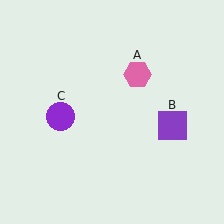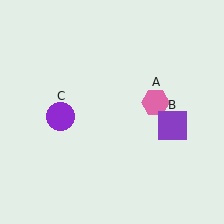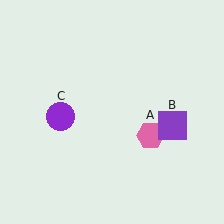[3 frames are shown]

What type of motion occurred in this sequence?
The pink hexagon (object A) rotated clockwise around the center of the scene.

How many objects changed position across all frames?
1 object changed position: pink hexagon (object A).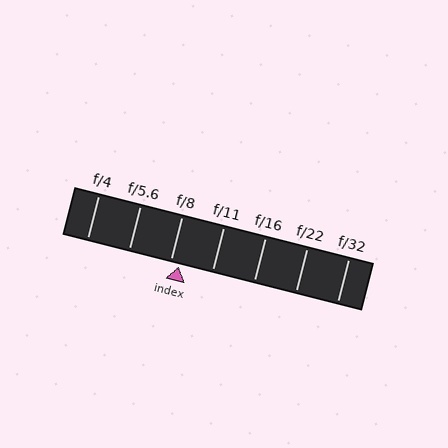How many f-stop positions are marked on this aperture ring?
There are 7 f-stop positions marked.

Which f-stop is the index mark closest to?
The index mark is closest to f/8.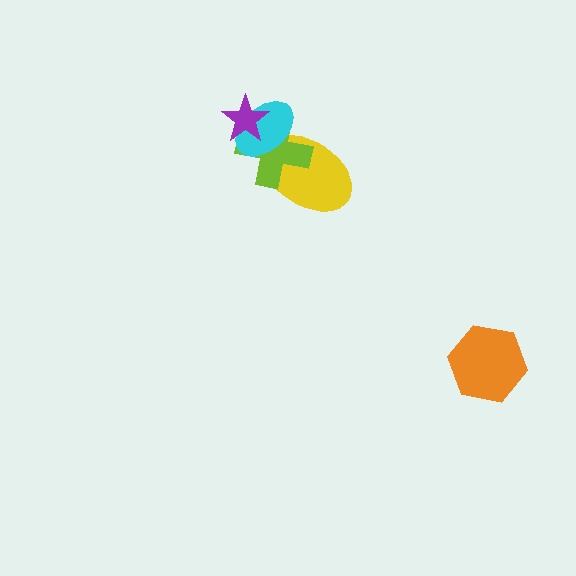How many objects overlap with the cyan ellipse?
3 objects overlap with the cyan ellipse.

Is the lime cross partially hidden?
Yes, it is partially covered by another shape.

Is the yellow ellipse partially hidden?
Yes, it is partially covered by another shape.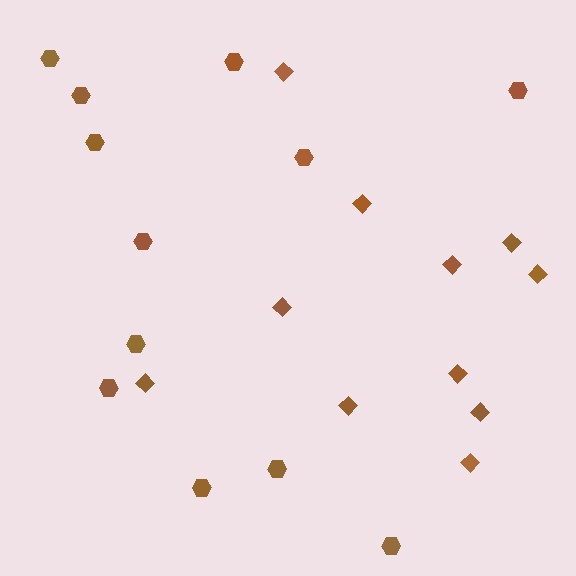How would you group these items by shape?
There are 2 groups: one group of diamonds (11) and one group of hexagons (12).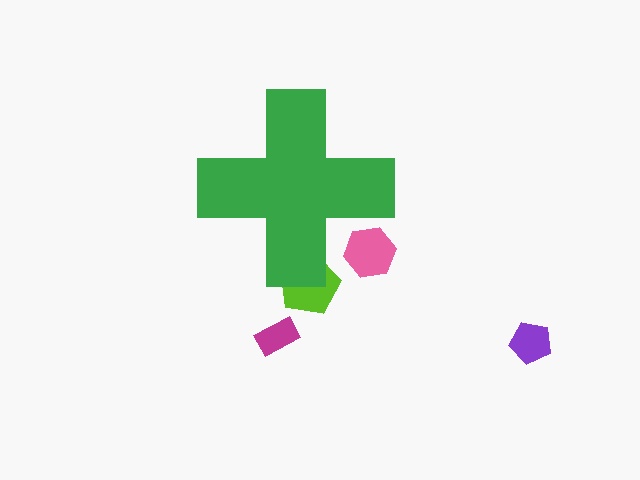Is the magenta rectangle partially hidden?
No, the magenta rectangle is fully visible.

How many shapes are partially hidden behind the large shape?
2 shapes are partially hidden.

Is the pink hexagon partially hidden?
Yes, the pink hexagon is partially hidden behind the green cross.